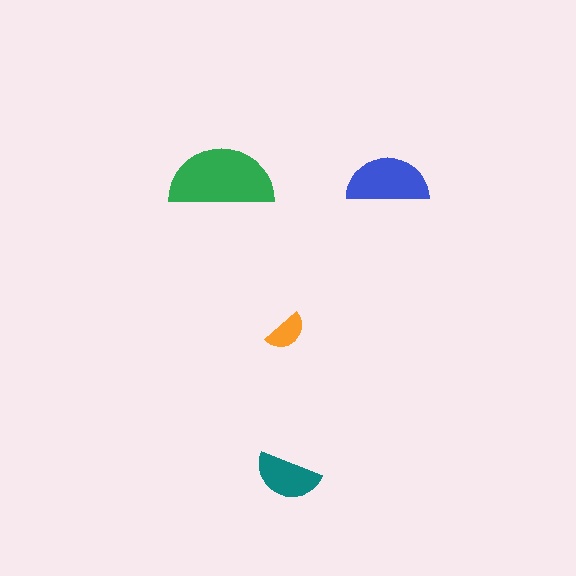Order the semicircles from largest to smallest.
the green one, the blue one, the teal one, the orange one.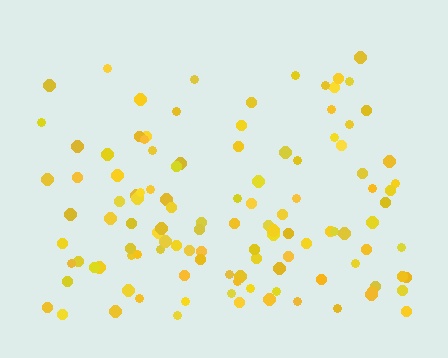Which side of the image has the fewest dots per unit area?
The top.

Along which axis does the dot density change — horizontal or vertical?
Vertical.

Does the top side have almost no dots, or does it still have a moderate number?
Still a moderate number, just noticeably fewer than the bottom.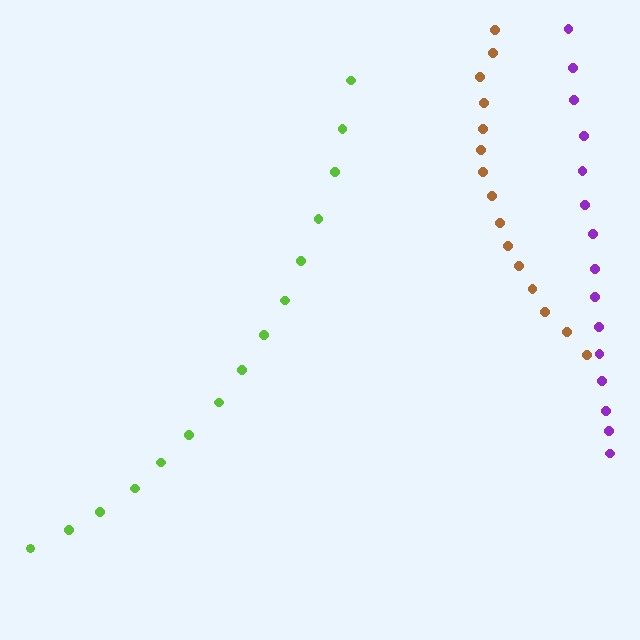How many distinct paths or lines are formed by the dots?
There are 3 distinct paths.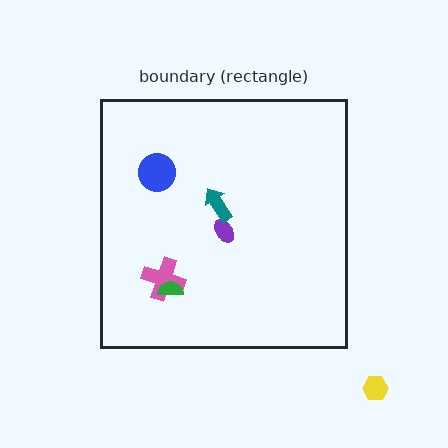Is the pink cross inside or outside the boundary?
Inside.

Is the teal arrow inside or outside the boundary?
Inside.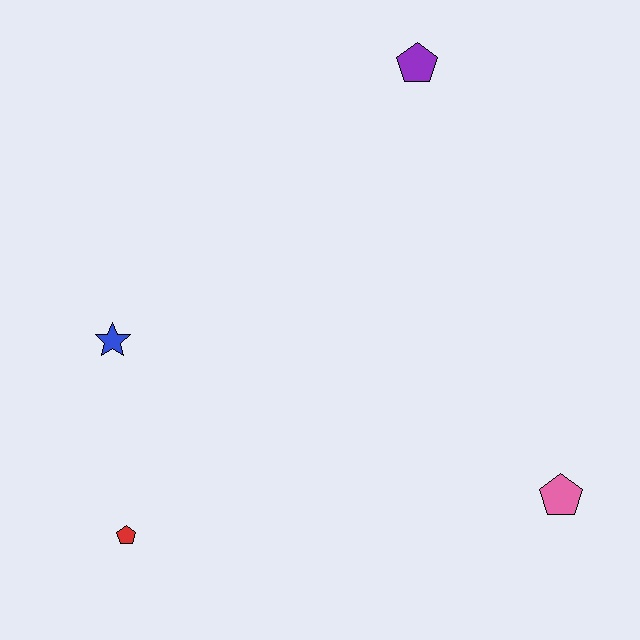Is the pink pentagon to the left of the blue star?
No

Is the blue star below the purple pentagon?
Yes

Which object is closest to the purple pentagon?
The blue star is closest to the purple pentagon.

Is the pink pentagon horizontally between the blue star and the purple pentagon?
No